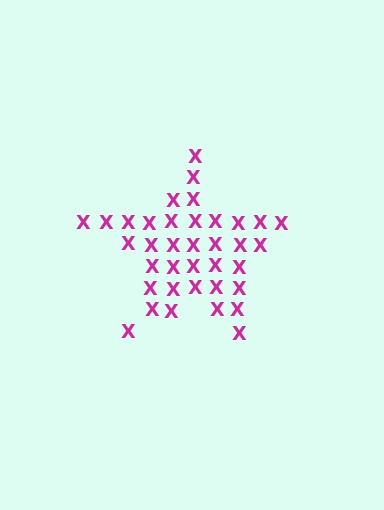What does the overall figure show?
The overall figure shows a star.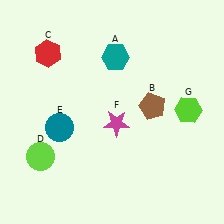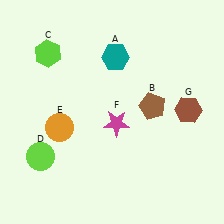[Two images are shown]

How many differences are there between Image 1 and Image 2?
There are 3 differences between the two images.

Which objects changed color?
C changed from red to lime. E changed from teal to orange. G changed from lime to brown.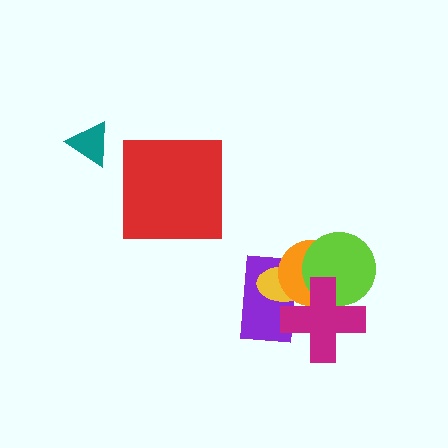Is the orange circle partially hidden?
Yes, it is partially covered by another shape.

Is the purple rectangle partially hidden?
Yes, it is partially covered by another shape.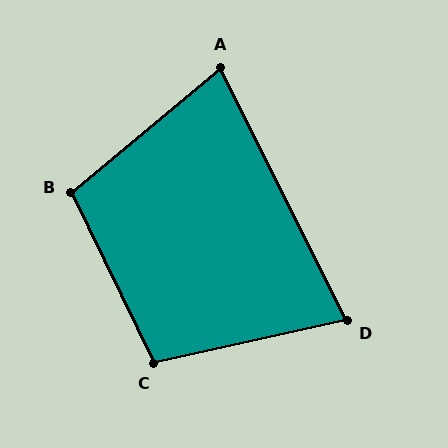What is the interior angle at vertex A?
Approximately 77 degrees (acute).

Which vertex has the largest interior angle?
B, at approximately 104 degrees.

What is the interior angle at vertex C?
Approximately 103 degrees (obtuse).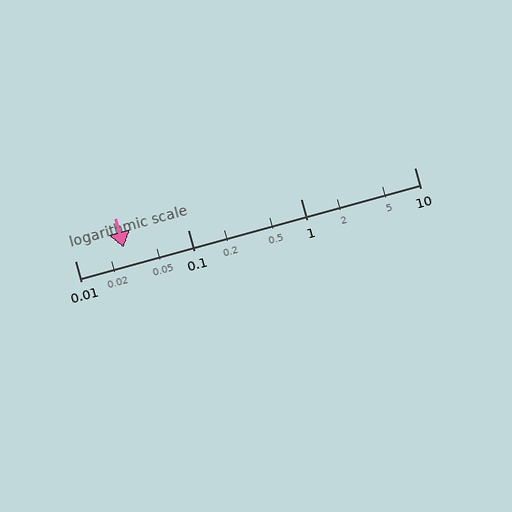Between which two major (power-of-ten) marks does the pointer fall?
The pointer is between 0.01 and 0.1.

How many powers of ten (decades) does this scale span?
The scale spans 3 decades, from 0.01 to 10.